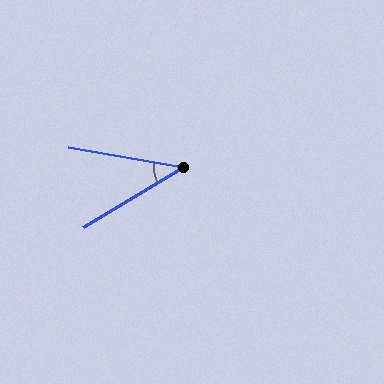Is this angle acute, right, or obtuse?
It is acute.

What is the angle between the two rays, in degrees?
Approximately 41 degrees.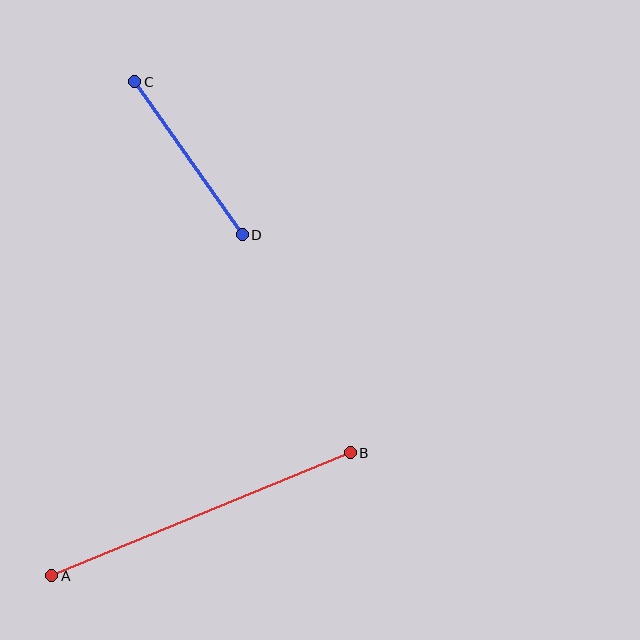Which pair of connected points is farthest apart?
Points A and B are farthest apart.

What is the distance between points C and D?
The distance is approximately 187 pixels.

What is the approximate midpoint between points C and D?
The midpoint is at approximately (188, 158) pixels.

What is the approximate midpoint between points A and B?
The midpoint is at approximately (201, 514) pixels.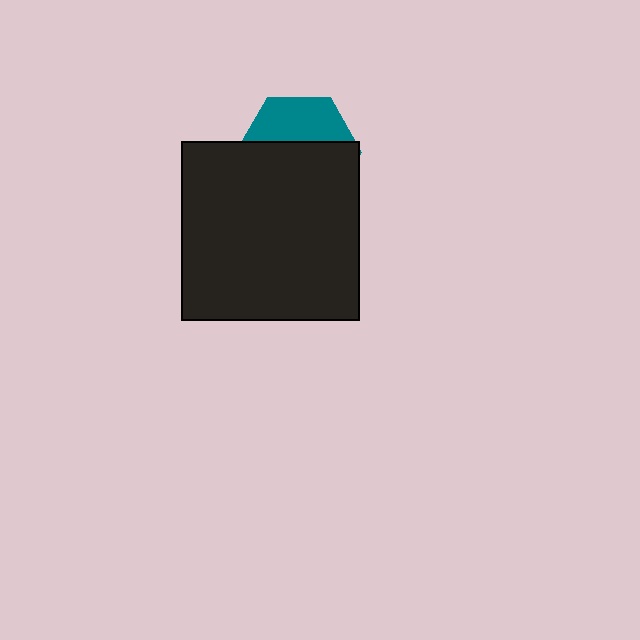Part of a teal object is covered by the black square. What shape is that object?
It is a hexagon.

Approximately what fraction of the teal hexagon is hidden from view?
Roughly 62% of the teal hexagon is hidden behind the black square.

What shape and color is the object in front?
The object in front is a black square.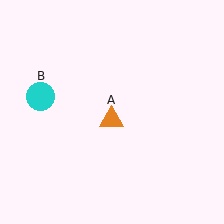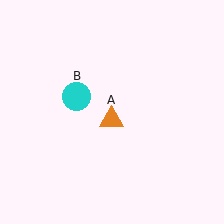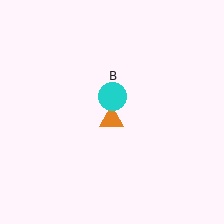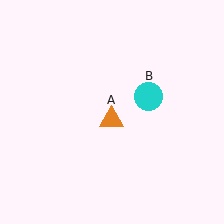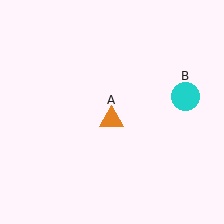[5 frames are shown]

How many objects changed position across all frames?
1 object changed position: cyan circle (object B).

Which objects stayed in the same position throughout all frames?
Orange triangle (object A) remained stationary.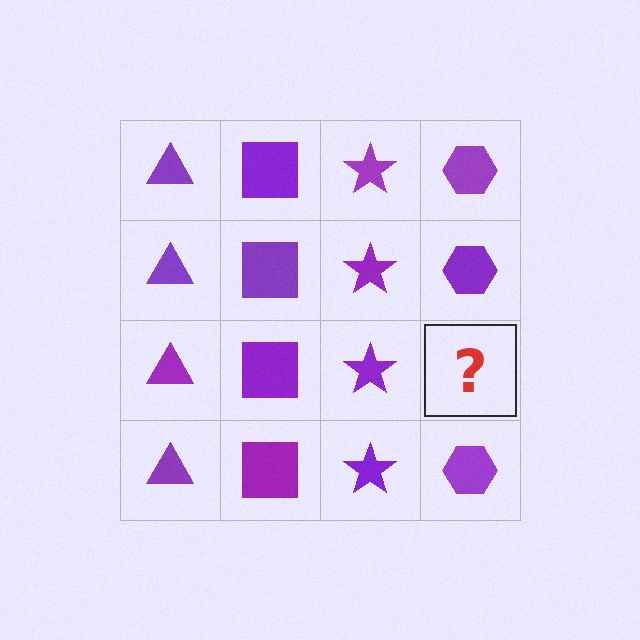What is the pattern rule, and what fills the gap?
The rule is that each column has a consistent shape. The gap should be filled with a purple hexagon.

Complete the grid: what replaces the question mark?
The question mark should be replaced with a purple hexagon.